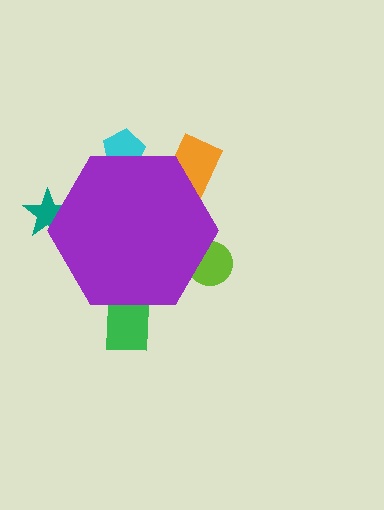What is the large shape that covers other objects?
A purple hexagon.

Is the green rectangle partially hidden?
Yes, the green rectangle is partially hidden behind the purple hexagon.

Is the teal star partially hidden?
Yes, the teal star is partially hidden behind the purple hexagon.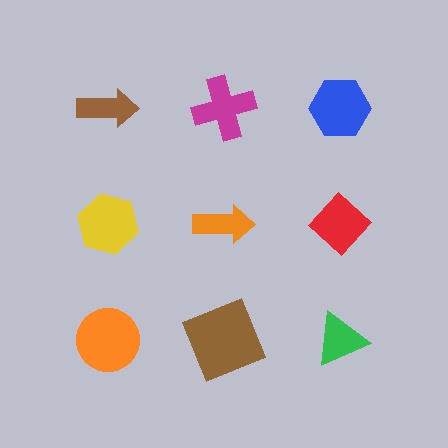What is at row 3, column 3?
A green triangle.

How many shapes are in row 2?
3 shapes.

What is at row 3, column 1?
An orange circle.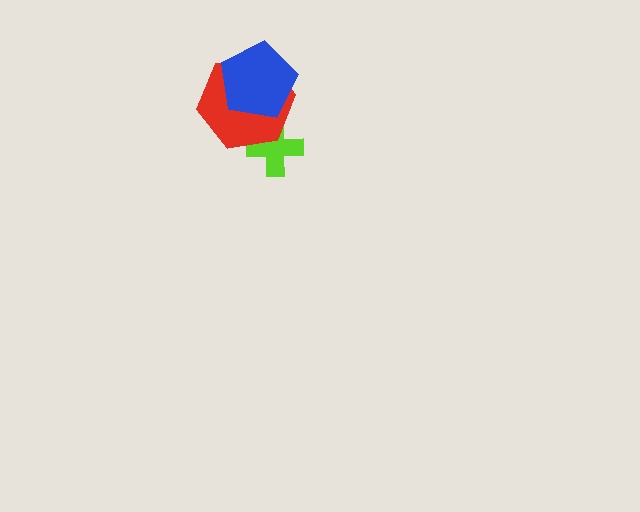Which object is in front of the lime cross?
The red hexagon is in front of the lime cross.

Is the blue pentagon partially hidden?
No, no other shape covers it.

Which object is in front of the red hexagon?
The blue pentagon is in front of the red hexagon.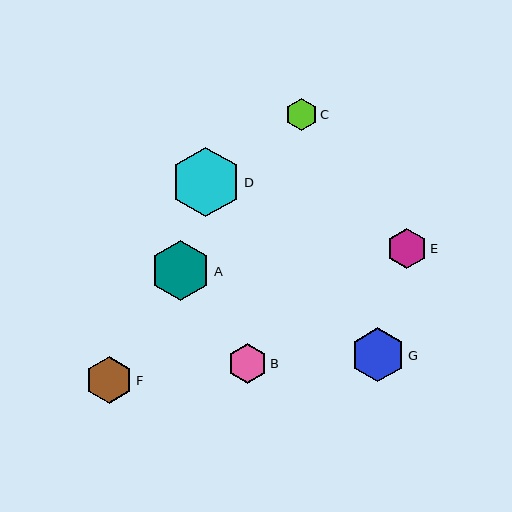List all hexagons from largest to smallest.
From largest to smallest: D, A, G, F, E, B, C.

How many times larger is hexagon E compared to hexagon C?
Hexagon E is approximately 1.2 times the size of hexagon C.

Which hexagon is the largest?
Hexagon D is the largest with a size of approximately 70 pixels.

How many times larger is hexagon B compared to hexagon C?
Hexagon B is approximately 1.2 times the size of hexagon C.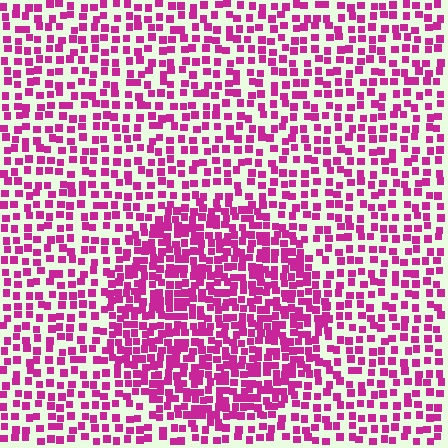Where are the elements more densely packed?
The elements are more densely packed inside the circle boundary.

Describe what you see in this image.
The image contains small magenta elements arranged at two different densities. A circle-shaped region is visible where the elements are more densely packed than the surrounding area.